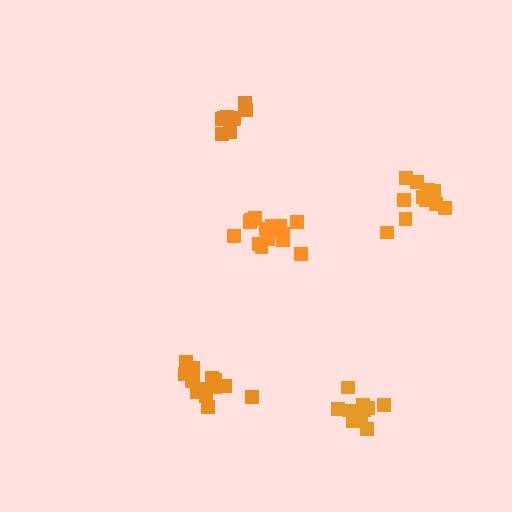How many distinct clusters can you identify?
There are 5 distinct clusters.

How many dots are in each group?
Group 1: 15 dots, Group 2: 11 dots, Group 3: 12 dots, Group 4: 10 dots, Group 5: 16 dots (64 total).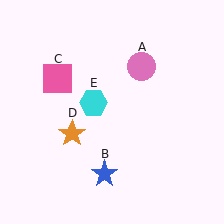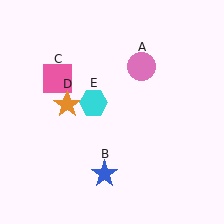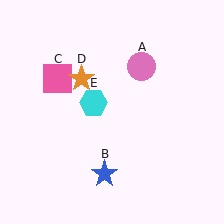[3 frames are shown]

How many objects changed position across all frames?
1 object changed position: orange star (object D).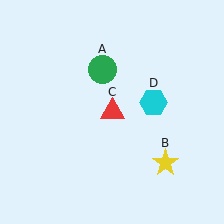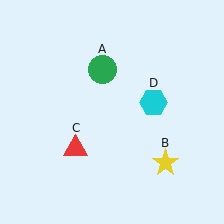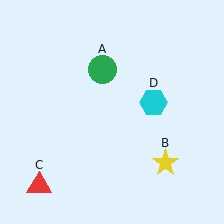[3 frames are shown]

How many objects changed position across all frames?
1 object changed position: red triangle (object C).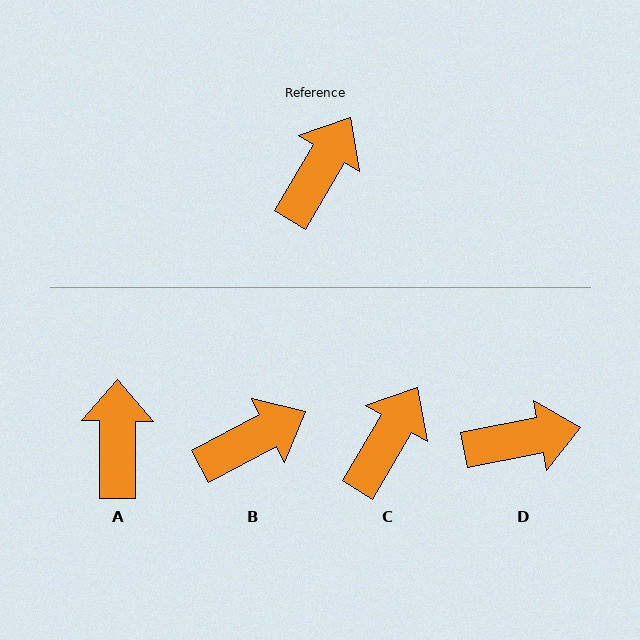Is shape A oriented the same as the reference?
No, it is off by about 30 degrees.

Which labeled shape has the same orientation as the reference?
C.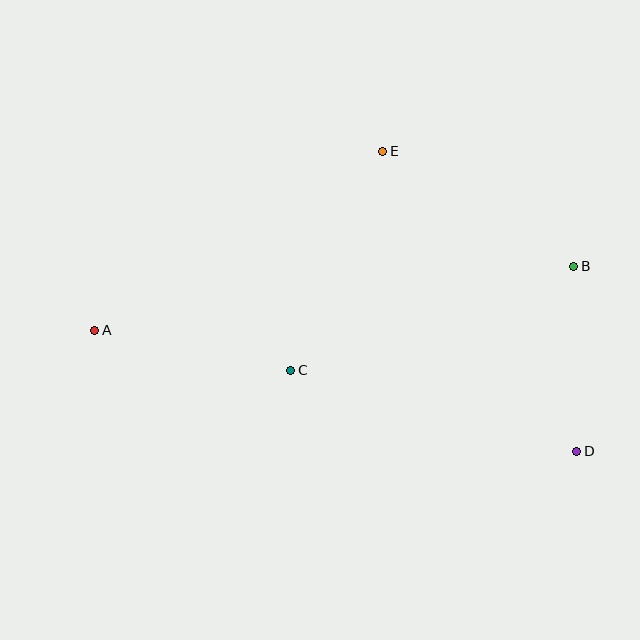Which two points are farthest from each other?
Points A and D are farthest from each other.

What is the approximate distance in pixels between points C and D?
The distance between C and D is approximately 297 pixels.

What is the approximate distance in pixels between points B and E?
The distance between B and E is approximately 223 pixels.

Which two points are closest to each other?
Points B and D are closest to each other.